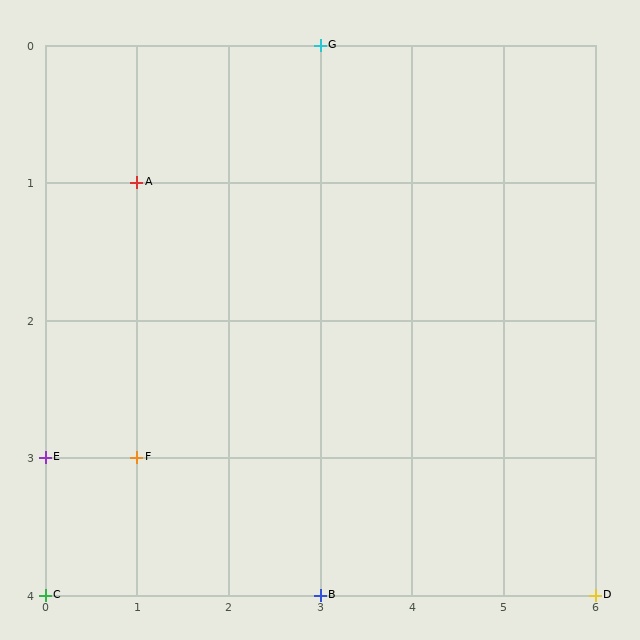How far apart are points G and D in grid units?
Points G and D are 3 columns and 4 rows apart (about 5.0 grid units diagonally).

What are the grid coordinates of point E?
Point E is at grid coordinates (0, 3).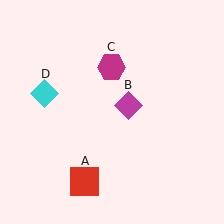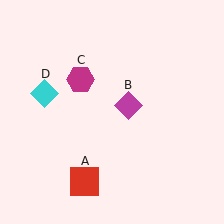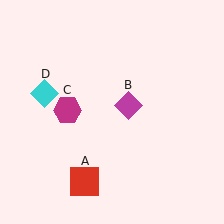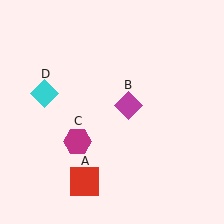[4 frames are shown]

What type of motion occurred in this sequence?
The magenta hexagon (object C) rotated counterclockwise around the center of the scene.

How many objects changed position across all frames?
1 object changed position: magenta hexagon (object C).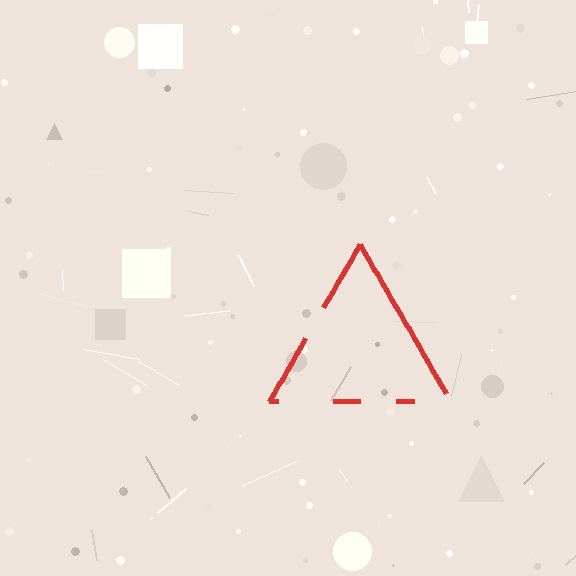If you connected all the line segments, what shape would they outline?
They would outline a triangle.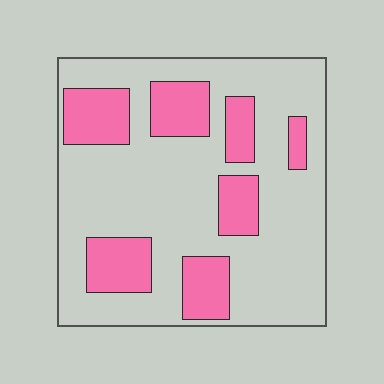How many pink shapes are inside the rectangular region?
7.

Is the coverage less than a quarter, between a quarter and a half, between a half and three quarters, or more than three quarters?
Between a quarter and a half.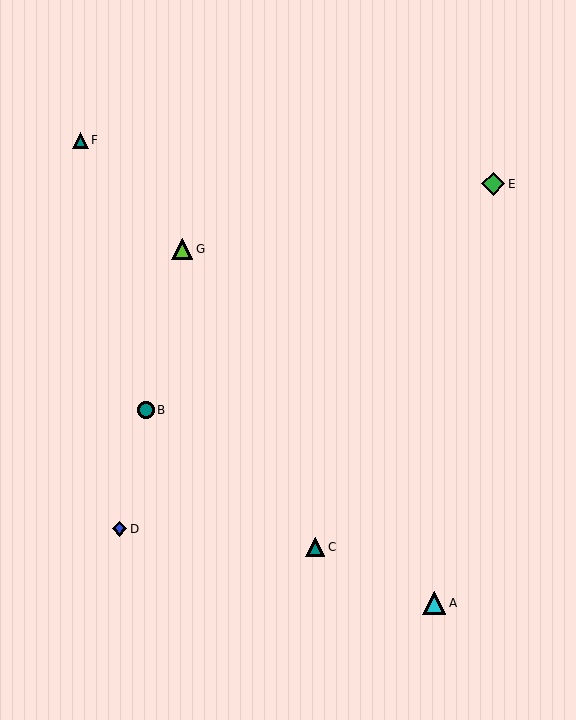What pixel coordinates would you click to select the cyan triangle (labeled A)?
Click at (434, 603) to select the cyan triangle A.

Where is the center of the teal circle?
The center of the teal circle is at (146, 410).